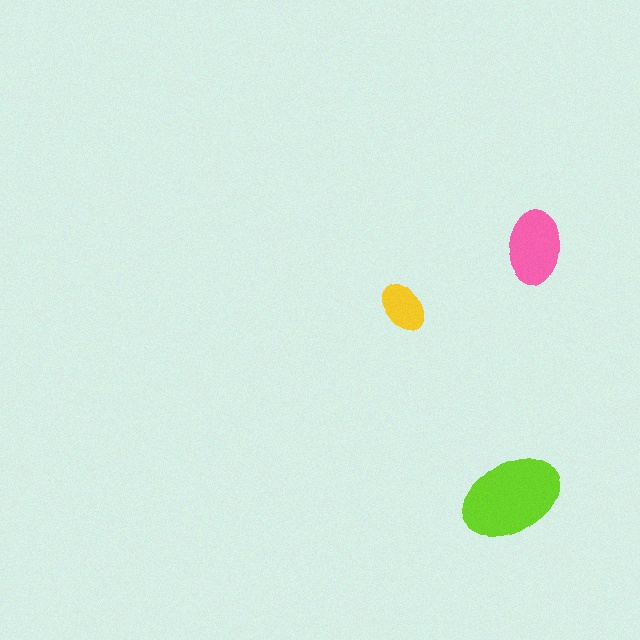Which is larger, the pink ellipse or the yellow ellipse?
The pink one.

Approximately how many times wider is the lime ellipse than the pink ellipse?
About 1.5 times wider.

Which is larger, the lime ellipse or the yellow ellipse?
The lime one.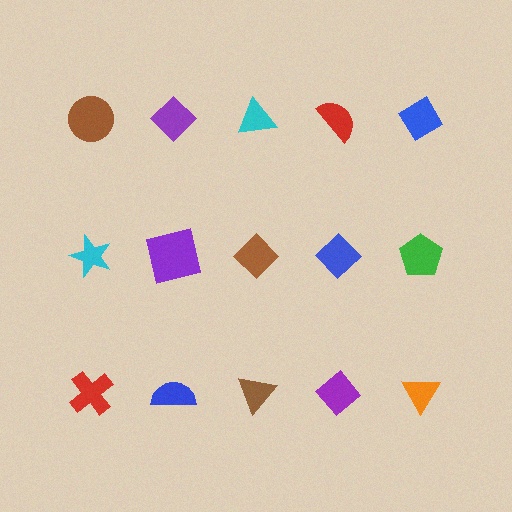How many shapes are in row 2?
5 shapes.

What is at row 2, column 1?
A cyan star.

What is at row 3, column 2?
A blue semicircle.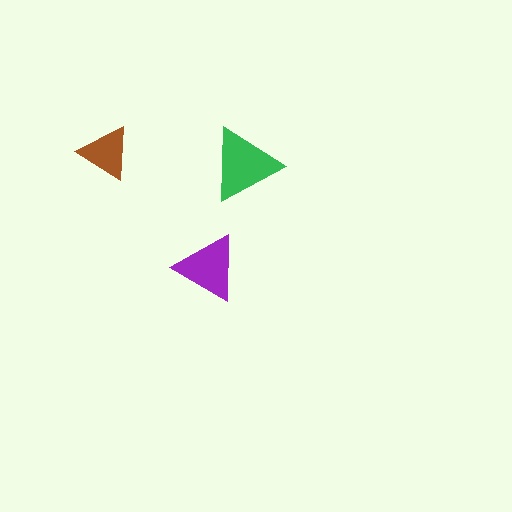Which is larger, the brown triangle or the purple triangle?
The purple one.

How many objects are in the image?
There are 3 objects in the image.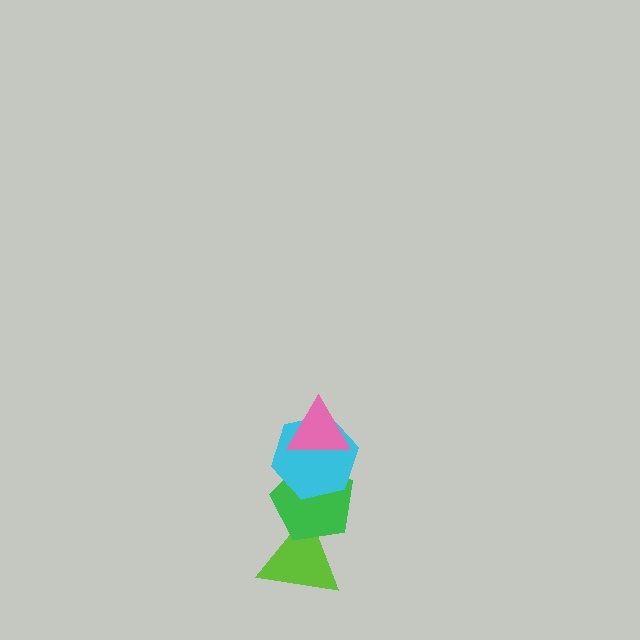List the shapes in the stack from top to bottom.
From top to bottom: the pink triangle, the cyan hexagon, the green pentagon, the lime triangle.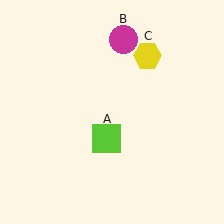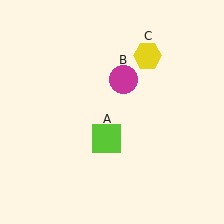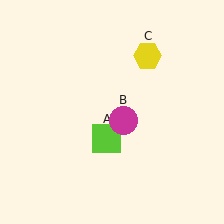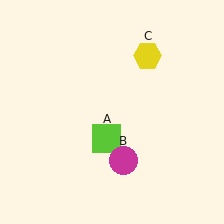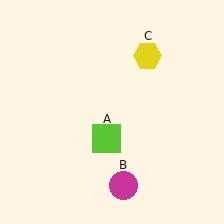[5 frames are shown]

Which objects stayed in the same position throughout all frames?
Lime square (object A) and yellow hexagon (object C) remained stationary.